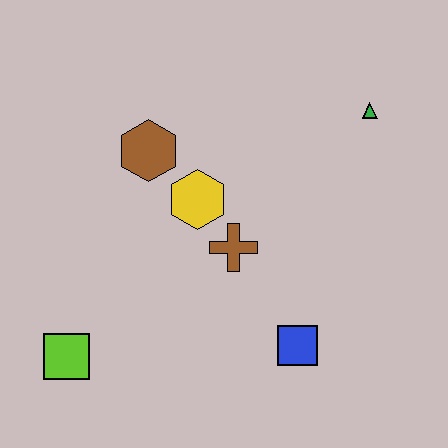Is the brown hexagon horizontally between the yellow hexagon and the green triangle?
No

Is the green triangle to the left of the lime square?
No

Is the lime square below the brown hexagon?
Yes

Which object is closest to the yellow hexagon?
The brown cross is closest to the yellow hexagon.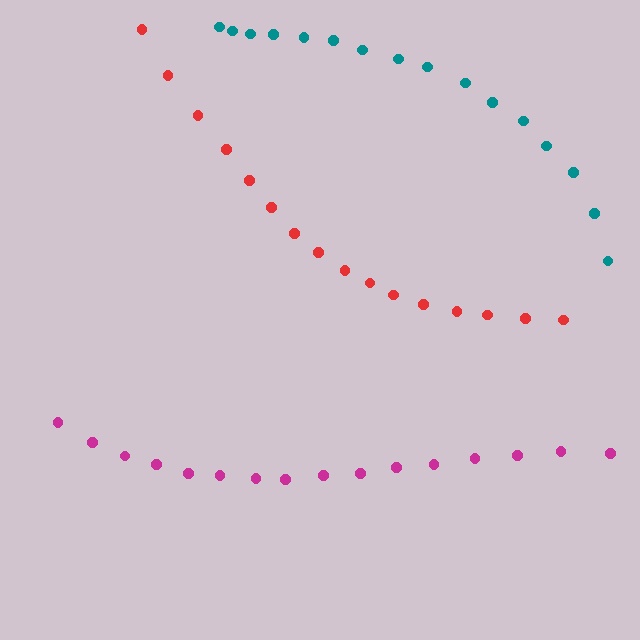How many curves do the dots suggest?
There are 3 distinct paths.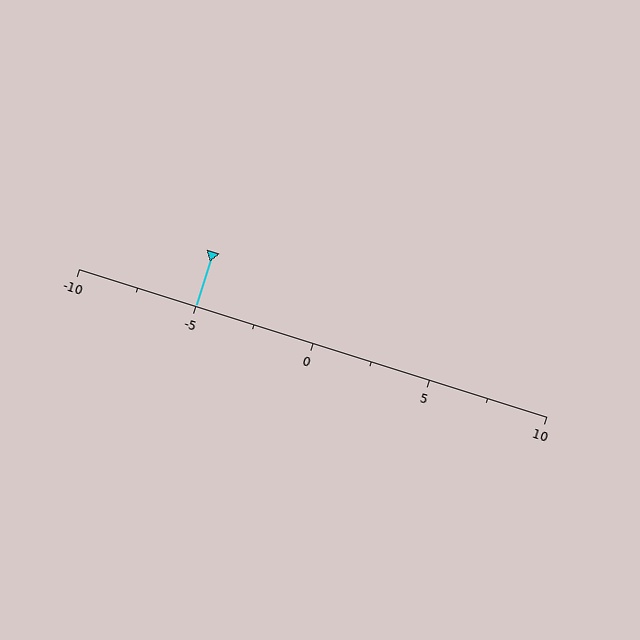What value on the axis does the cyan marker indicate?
The marker indicates approximately -5.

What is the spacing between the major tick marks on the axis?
The major ticks are spaced 5 apart.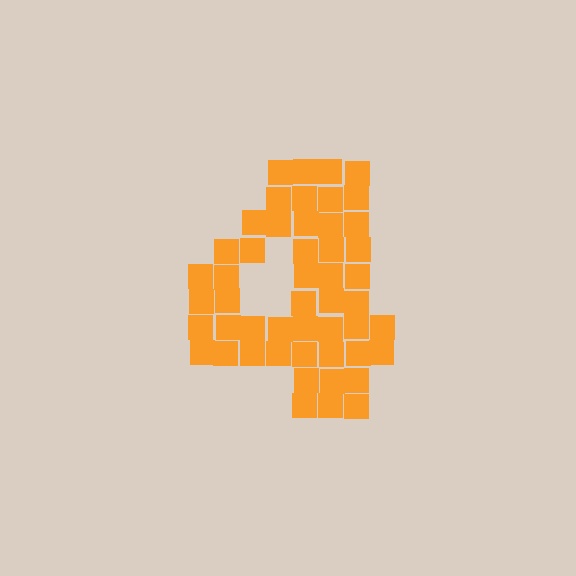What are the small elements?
The small elements are squares.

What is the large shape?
The large shape is the digit 4.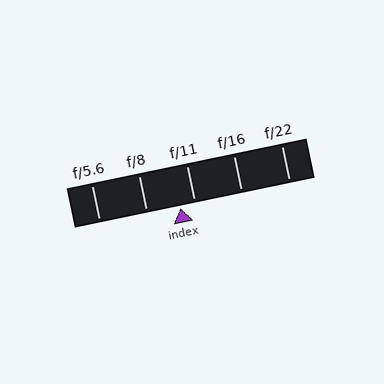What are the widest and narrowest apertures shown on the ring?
The widest aperture shown is f/5.6 and the narrowest is f/22.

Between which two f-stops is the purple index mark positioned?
The index mark is between f/8 and f/11.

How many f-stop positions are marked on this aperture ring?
There are 5 f-stop positions marked.